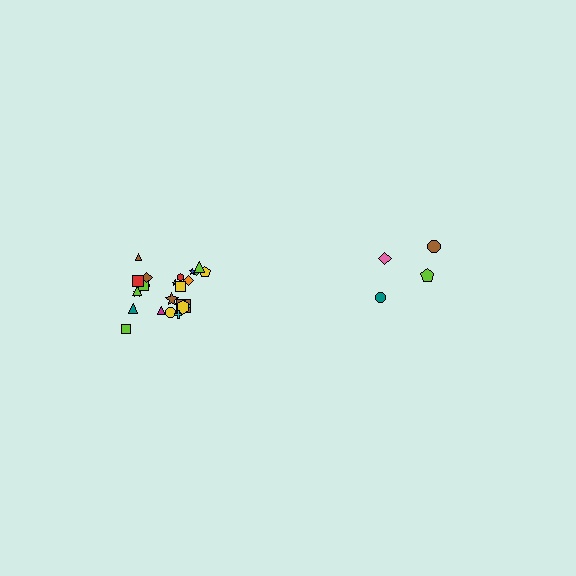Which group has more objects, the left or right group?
The left group.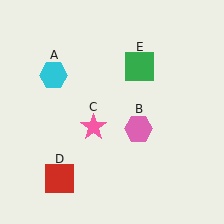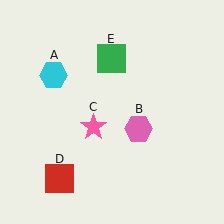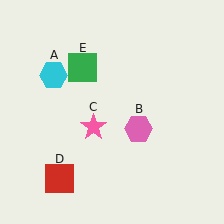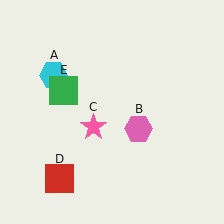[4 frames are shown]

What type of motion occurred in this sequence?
The green square (object E) rotated counterclockwise around the center of the scene.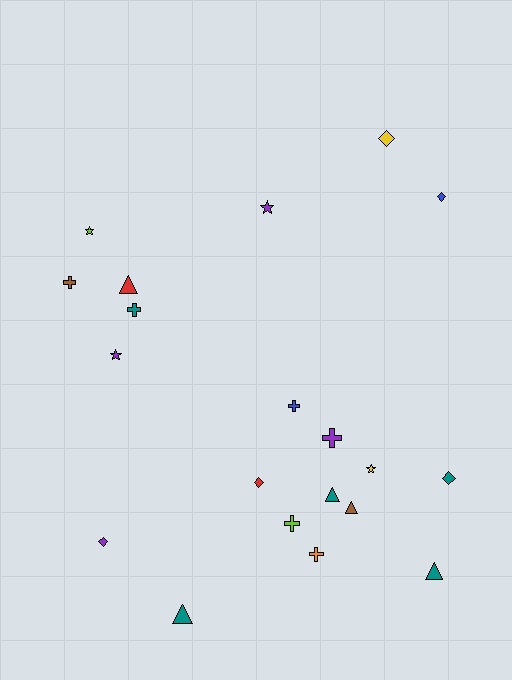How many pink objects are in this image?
There are no pink objects.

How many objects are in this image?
There are 20 objects.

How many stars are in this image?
There are 4 stars.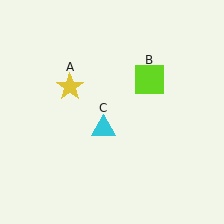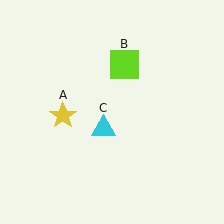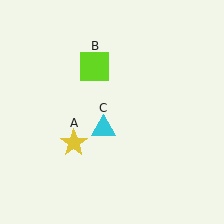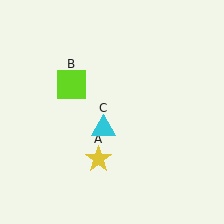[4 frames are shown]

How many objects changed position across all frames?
2 objects changed position: yellow star (object A), lime square (object B).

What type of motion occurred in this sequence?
The yellow star (object A), lime square (object B) rotated counterclockwise around the center of the scene.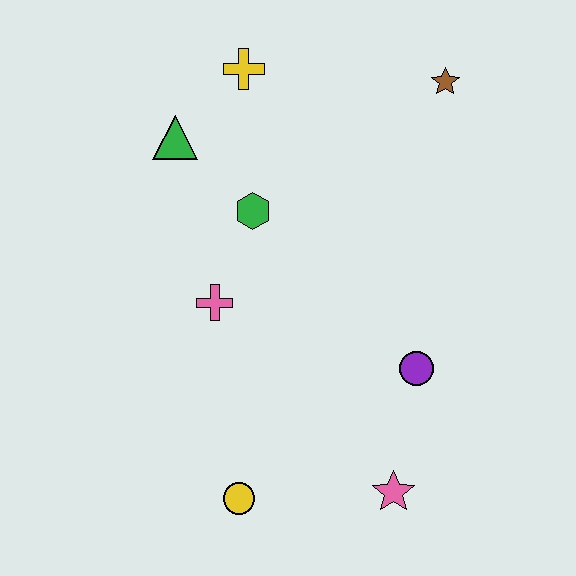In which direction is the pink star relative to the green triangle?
The pink star is below the green triangle.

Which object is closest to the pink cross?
The green hexagon is closest to the pink cross.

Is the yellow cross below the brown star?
No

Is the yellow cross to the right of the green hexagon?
No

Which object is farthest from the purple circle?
The yellow cross is farthest from the purple circle.